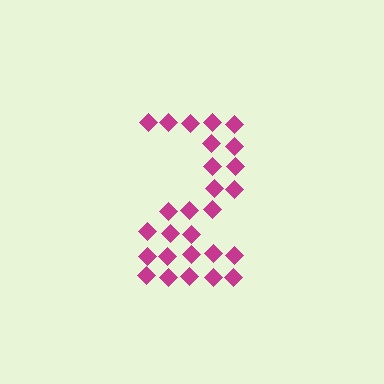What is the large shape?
The large shape is the digit 2.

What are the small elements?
The small elements are diamonds.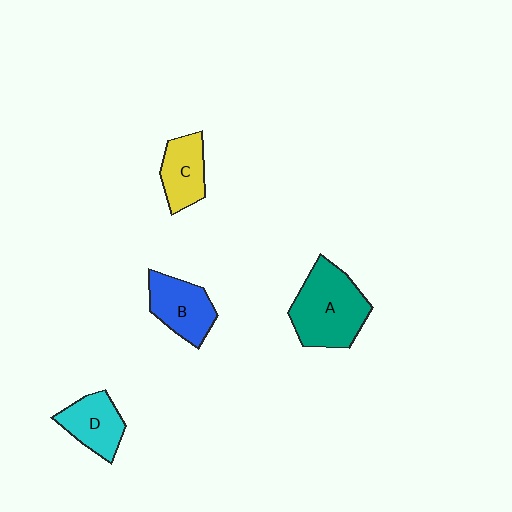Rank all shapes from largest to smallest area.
From largest to smallest: A (teal), B (blue), D (cyan), C (yellow).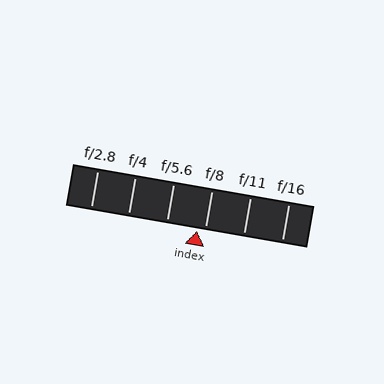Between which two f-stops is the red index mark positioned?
The index mark is between f/5.6 and f/8.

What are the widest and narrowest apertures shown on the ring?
The widest aperture shown is f/2.8 and the narrowest is f/16.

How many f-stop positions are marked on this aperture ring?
There are 6 f-stop positions marked.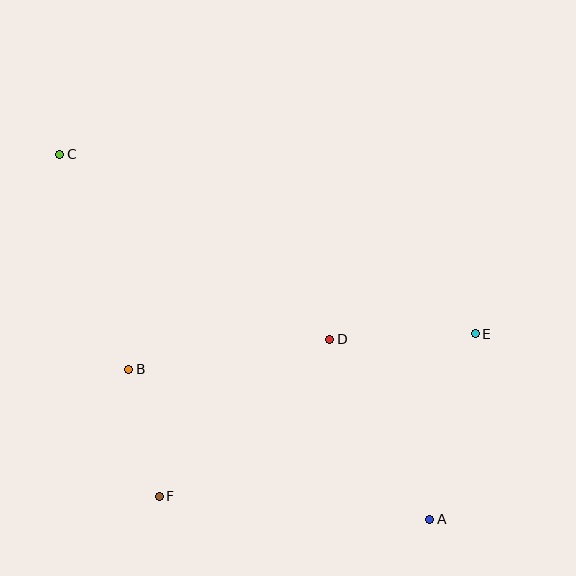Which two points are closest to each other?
Points B and F are closest to each other.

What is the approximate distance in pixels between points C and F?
The distance between C and F is approximately 356 pixels.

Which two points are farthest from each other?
Points A and C are farthest from each other.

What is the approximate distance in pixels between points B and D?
The distance between B and D is approximately 203 pixels.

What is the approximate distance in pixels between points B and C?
The distance between B and C is approximately 226 pixels.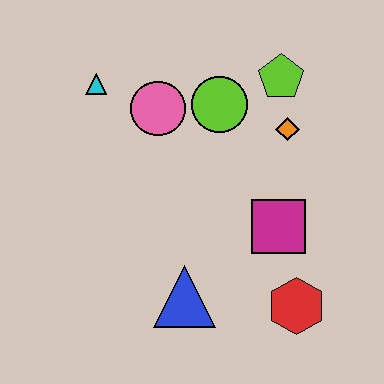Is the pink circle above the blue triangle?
Yes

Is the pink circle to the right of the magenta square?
No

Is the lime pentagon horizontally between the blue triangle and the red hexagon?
Yes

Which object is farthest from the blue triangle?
The lime pentagon is farthest from the blue triangle.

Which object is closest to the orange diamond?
The lime pentagon is closest to the orange diamond.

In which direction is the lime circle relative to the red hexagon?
The lime circle is above the red hexagon.